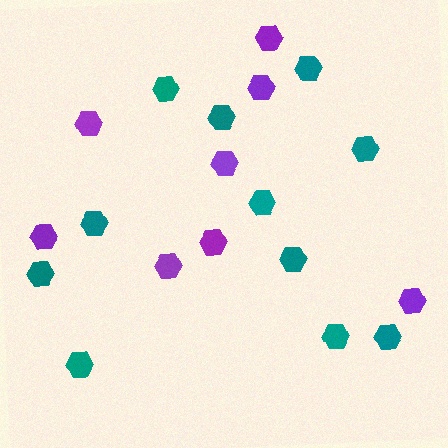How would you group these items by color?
There are 2 groups: one group of purple hexagons (8) and one group of teal hexagons (11).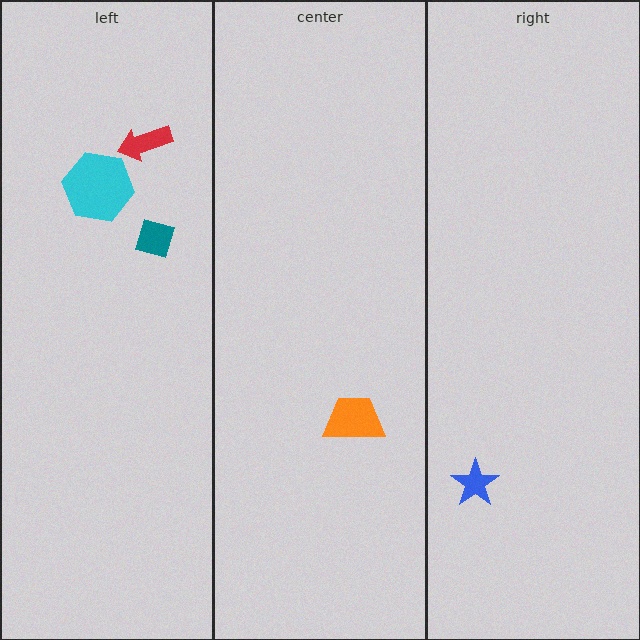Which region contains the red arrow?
The left region.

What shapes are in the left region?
The red arrow, the cyan hexagon, the teal diamond.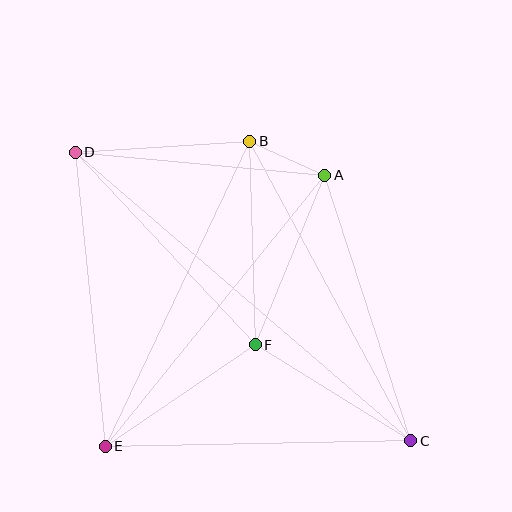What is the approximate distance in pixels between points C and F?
The distance between C and F is approximately 183 pixels.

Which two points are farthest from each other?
Points C and D are farthest from each other.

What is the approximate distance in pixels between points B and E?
The distance between B and E is approximately 337 pixels.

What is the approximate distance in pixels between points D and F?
The distance between D and F is approximately 263 pixels.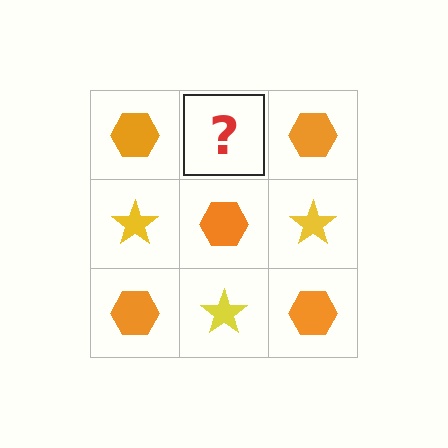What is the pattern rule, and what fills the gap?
The rule is that it alternates orange hexagon and yellow star in a checkerboard pattern. The gap should be filled with a yellow star.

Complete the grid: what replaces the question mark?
The question mark should be replaced with a yellow star.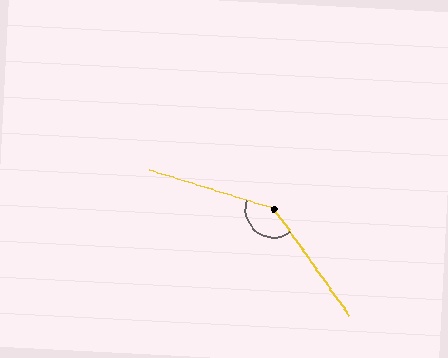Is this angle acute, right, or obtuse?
It is obtuse.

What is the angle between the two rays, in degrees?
Approximately 142 degrees.